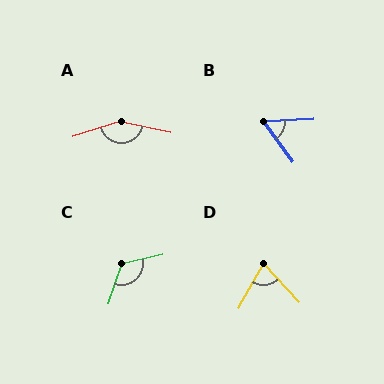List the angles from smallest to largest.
B (58°), D (72°), C (122°), A (151°).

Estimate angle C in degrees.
Approximately 122 degrees.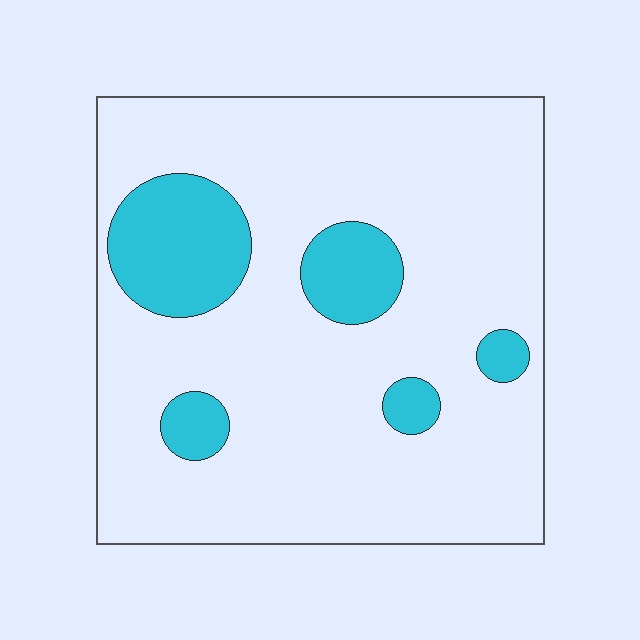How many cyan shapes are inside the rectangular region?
5.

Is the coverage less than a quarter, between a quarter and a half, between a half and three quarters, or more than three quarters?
Less than a quarter.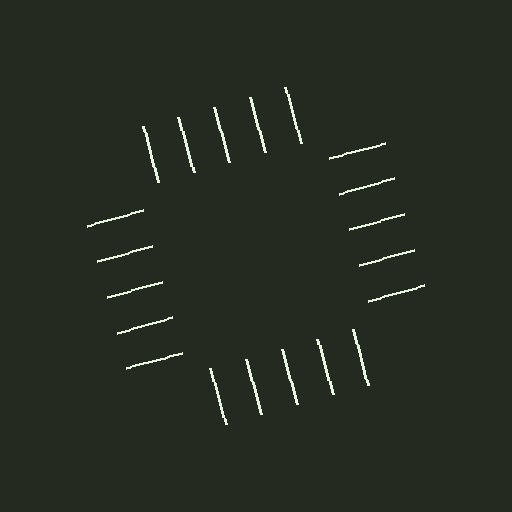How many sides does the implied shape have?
4 sides — the line-ends trace a square.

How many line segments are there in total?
20 — 5 along each of the 4 edges.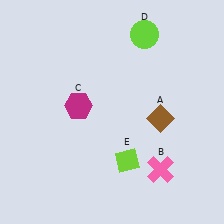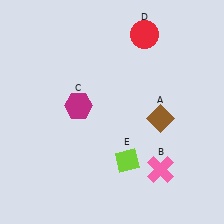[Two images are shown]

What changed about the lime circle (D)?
In Image 1, D is lime. In Image 2, it changed to red.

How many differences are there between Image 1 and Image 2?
There is 1 difference between the two images.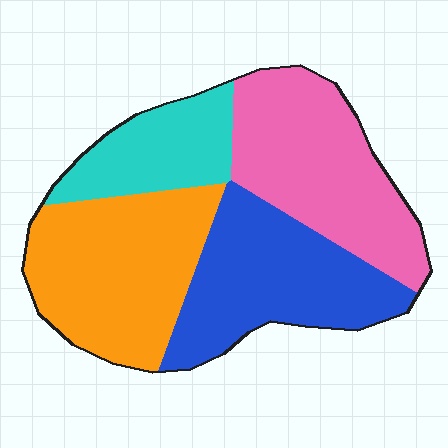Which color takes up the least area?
Cyan, at roughly 15%.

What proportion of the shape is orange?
Orange covers roughly 30% of the shape.